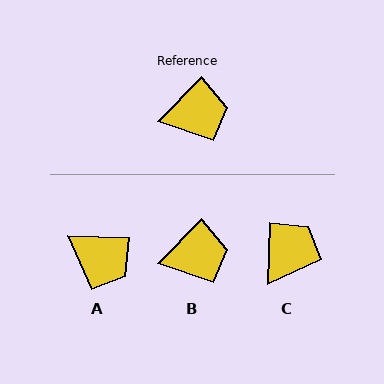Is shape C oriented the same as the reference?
No, it is off by about 44 degrees.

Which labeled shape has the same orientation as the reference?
B.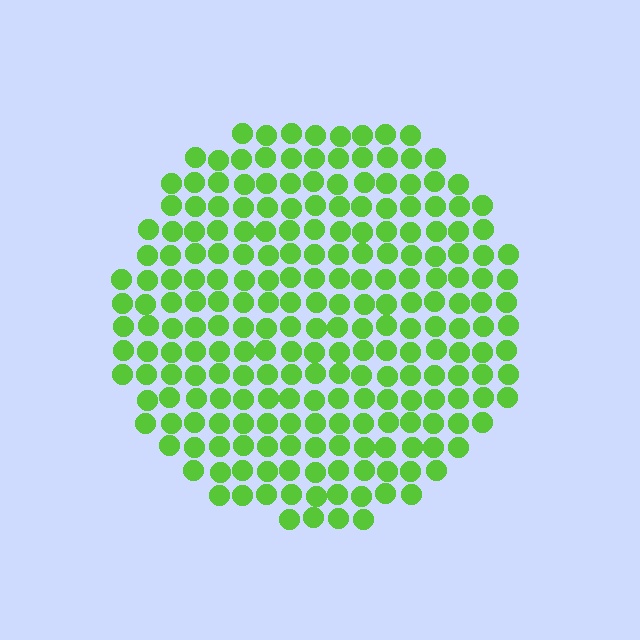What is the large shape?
The large shape is a circle.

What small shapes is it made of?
It is made of small circles.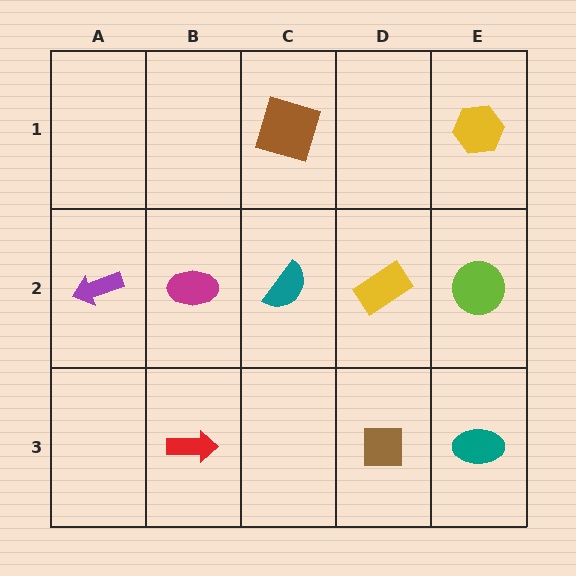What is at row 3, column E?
A teal ellipse.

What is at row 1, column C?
A brown square.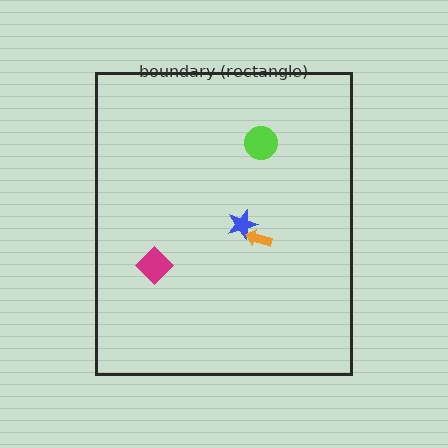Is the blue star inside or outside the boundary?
Inside.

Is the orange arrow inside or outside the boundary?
Inside.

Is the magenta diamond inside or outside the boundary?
Inside.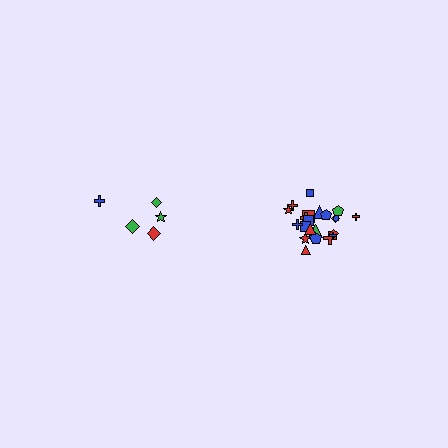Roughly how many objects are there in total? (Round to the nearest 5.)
Roughly 25 objects in total.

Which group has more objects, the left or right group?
The right group.